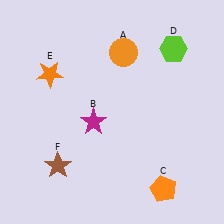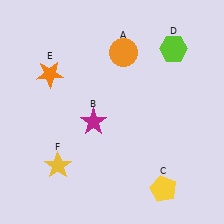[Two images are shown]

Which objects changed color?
C changed from orange to yellow. F changed from brown to yellow.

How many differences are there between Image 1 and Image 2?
There are 2 differences between the two images.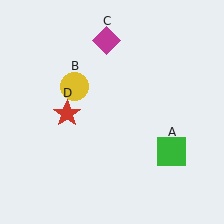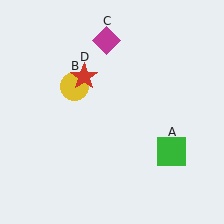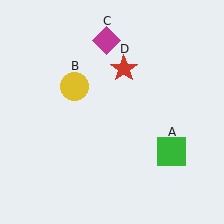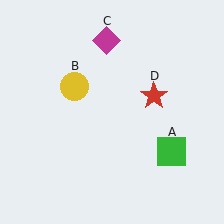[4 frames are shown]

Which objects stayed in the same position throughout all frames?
Green square (object A) and yellow circle (object B) and magenta diamond (object C) remained stationary.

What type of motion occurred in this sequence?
The red star (object D) rotated clockwise around the center of the scene.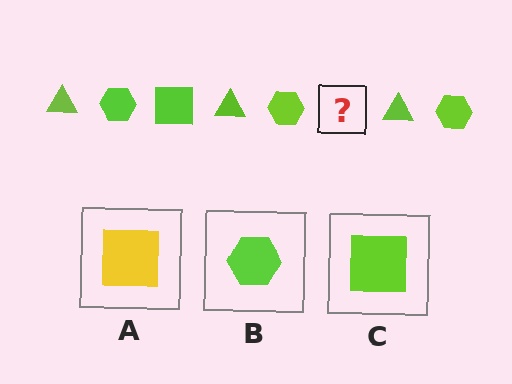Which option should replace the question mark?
Option C.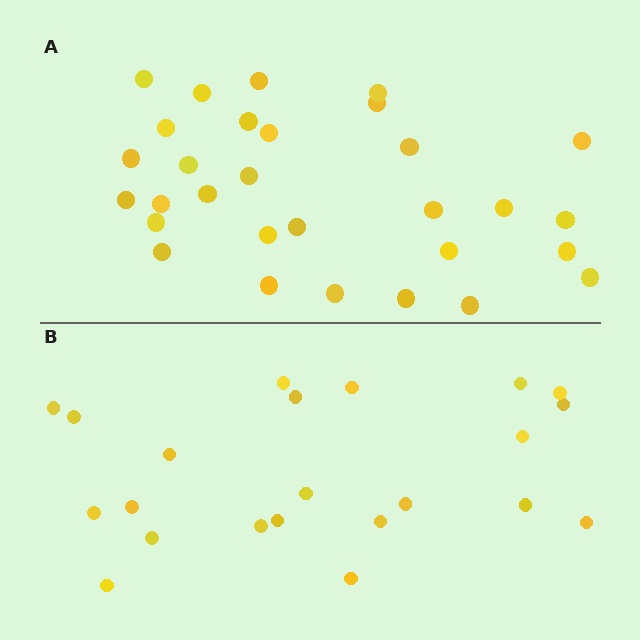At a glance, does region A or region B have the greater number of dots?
Region A (the top region) has more dots.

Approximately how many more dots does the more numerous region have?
Region A has roughly 8 or so more dots than region B.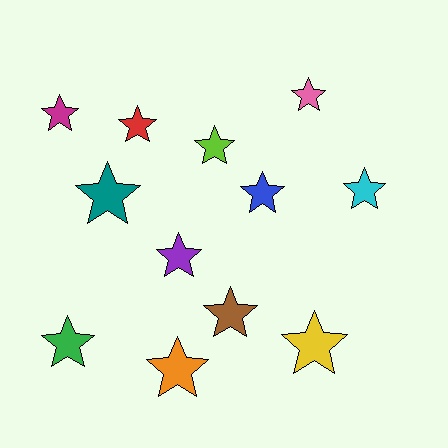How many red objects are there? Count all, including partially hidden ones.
There is 1 red object.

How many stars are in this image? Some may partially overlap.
There are 12 stars.